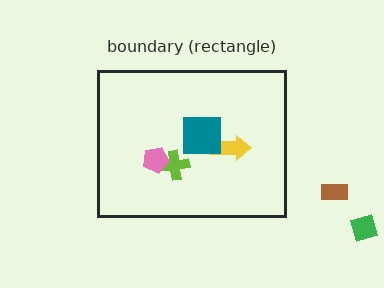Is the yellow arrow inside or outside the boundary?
Inside.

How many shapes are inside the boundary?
4 inside, 2 outside.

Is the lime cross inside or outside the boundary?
Inside.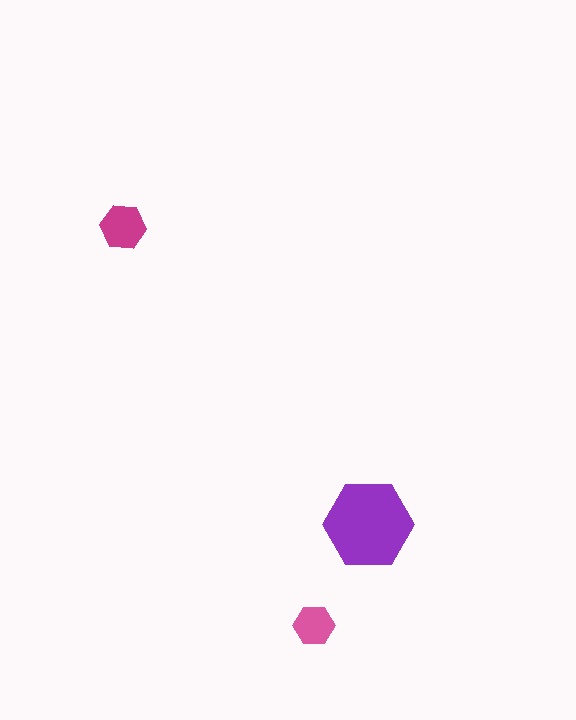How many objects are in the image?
There are 3 objects in the image.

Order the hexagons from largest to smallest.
the purple one, the magenta one, the pink one.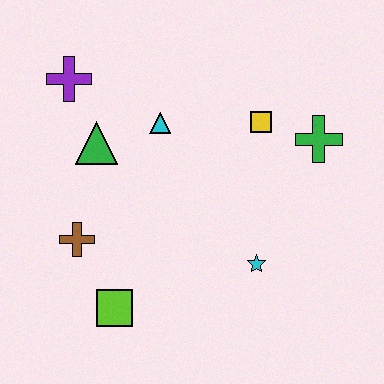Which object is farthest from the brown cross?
The green cross is farthest from the brown cross.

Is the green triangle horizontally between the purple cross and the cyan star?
Yes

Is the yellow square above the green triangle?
Yes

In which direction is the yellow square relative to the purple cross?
The yellow square is to the right of the purple cross.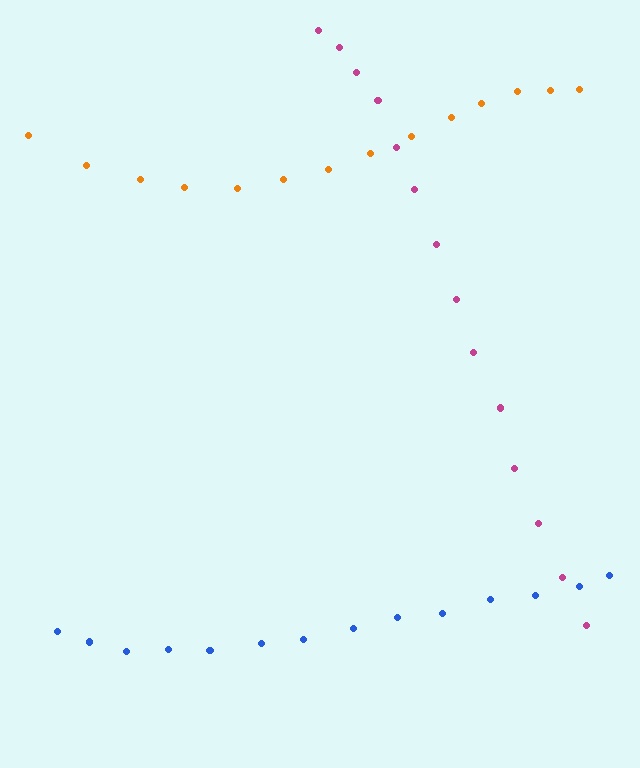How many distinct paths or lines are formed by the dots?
There are 3 distinct paths.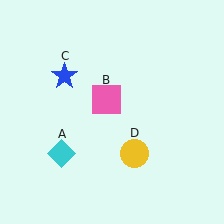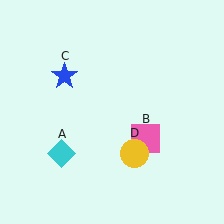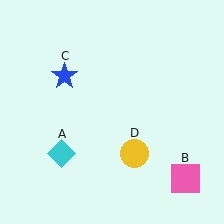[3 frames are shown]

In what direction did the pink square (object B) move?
The pink square (object B) moved down and to the right.